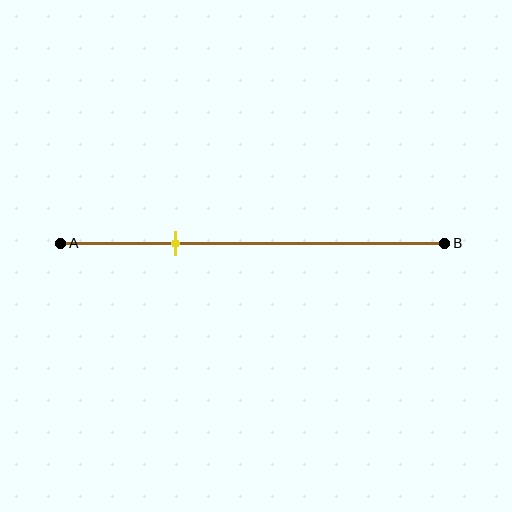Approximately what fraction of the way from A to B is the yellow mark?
The yellow mark is approximately 30% of the way from A to B.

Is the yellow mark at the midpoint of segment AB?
No, the mark is at about 30% from A, not at the 50% midpoint.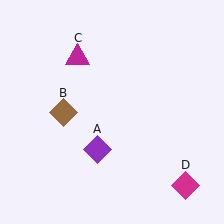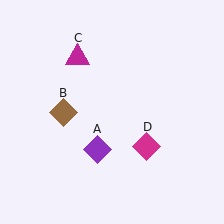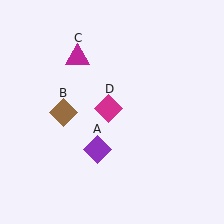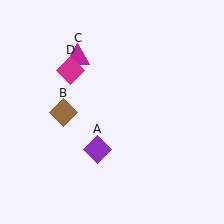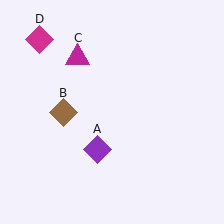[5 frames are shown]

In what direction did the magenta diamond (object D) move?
The magenta diamond (object D) moved up and to the left.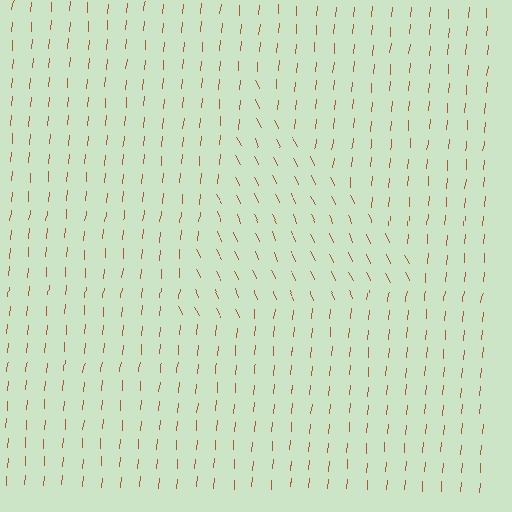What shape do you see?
I see a triangle.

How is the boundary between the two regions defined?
The boundary is defined purely by a change in line orientation (approximately 31 degrees difference). All lines are the same color and thickness.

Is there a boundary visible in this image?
Yes, there is a texture boundary formed by a change in line orientation.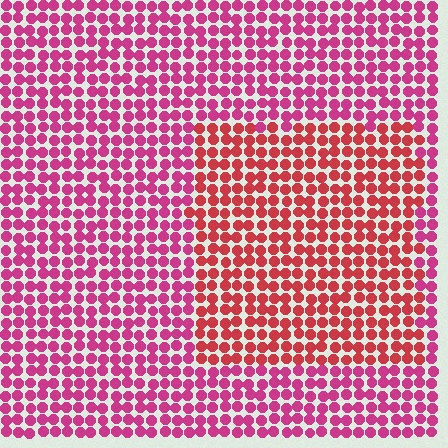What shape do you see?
I see a rectangle.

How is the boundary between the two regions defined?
The boundary is defined purely by a slight shift in hue (about 29 degrees). Spacing, size, and orientation are identical on both sides.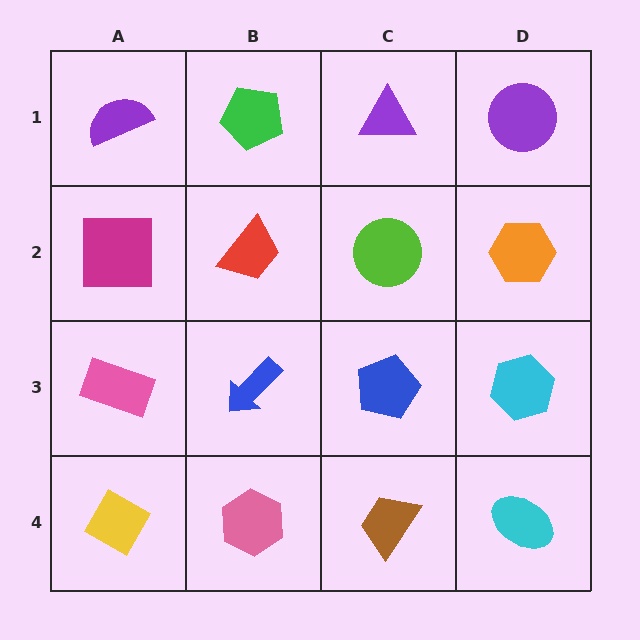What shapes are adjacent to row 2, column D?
A purple circle (row 1, column D), a cyan hexagon (row 3, column D), a lime circle (row 2, column C).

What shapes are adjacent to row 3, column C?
A lime circle (row 2, column C), a brown trapezoid (row 4, column C), a blue arrow (row 3, column B), a cyan hexagon (row 3, column D).